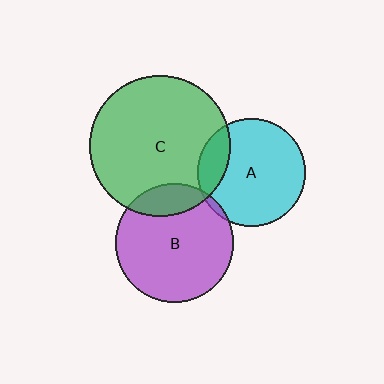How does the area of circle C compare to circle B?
Approximately 1.4 times.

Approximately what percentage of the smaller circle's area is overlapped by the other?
Approximately 20%.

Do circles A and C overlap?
Yes.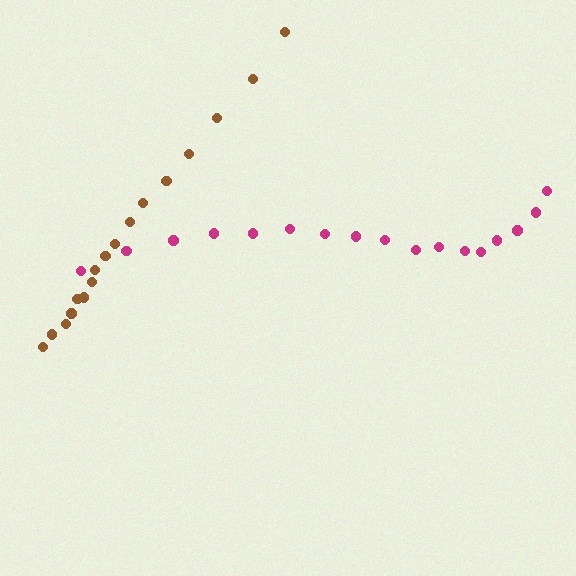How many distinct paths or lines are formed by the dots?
There are 2 distinct paths.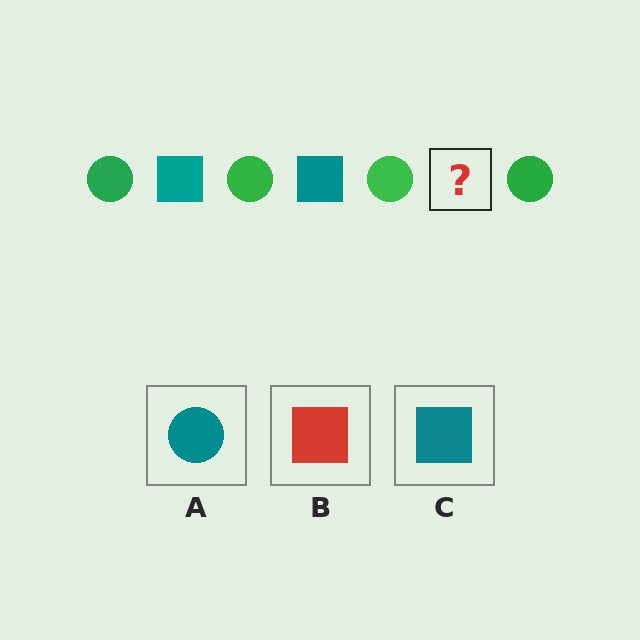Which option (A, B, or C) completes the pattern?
C.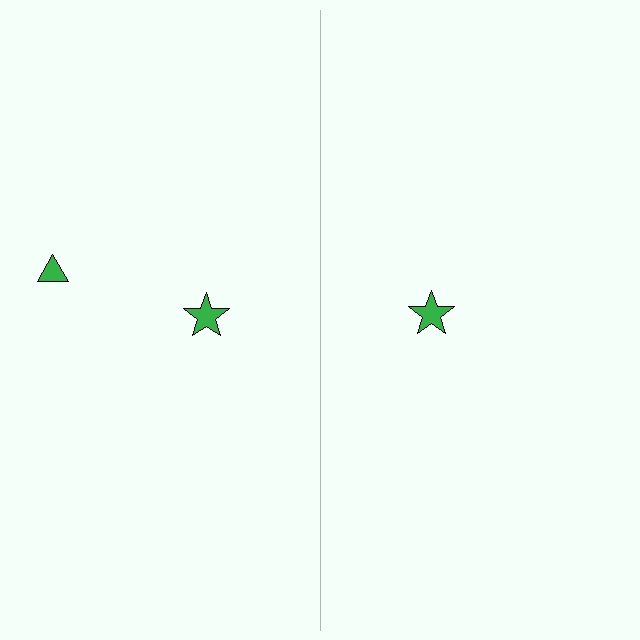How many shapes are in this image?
There are 3 shapes in this image.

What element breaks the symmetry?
A green triangle is missing from the right side.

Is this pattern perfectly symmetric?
No, the pattern is not perfectly symmetric. A green triangle is missing from the right side.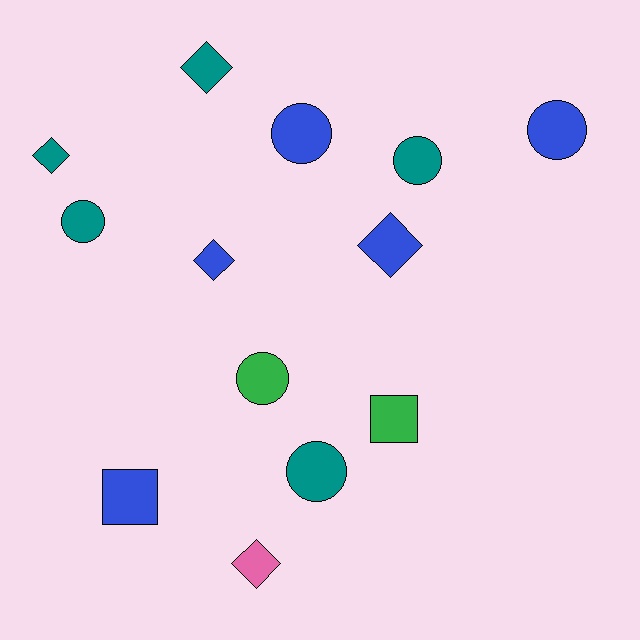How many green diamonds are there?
There are no green diamonds.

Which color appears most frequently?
Teal, with 5 objects.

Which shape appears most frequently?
Circle, with 6 objects.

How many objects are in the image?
There are 13 objects.